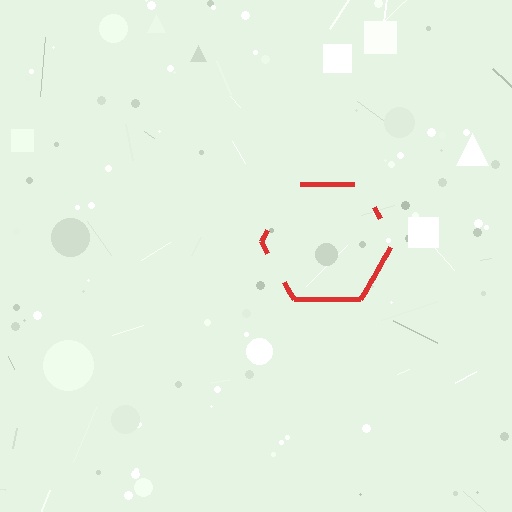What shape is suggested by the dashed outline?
The dashed outline suggests a hexagon.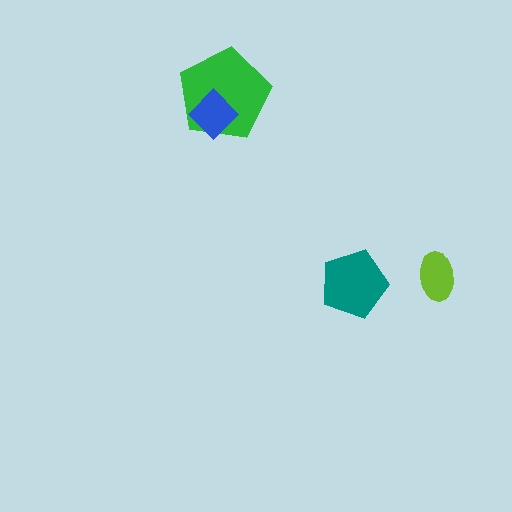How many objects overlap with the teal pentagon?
0 objects overlap with the teal pentagon.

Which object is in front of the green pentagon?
The blue diamond is in front of the green pentagon.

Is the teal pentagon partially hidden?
No, no other shape covers it.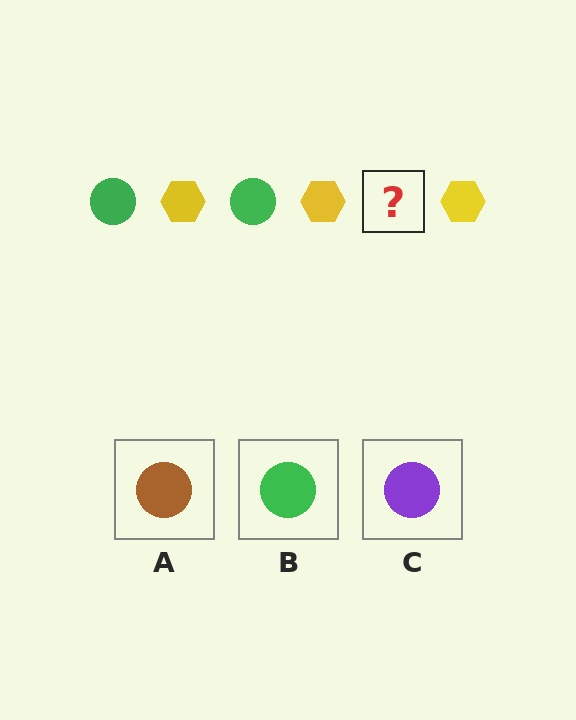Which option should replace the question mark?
Option B.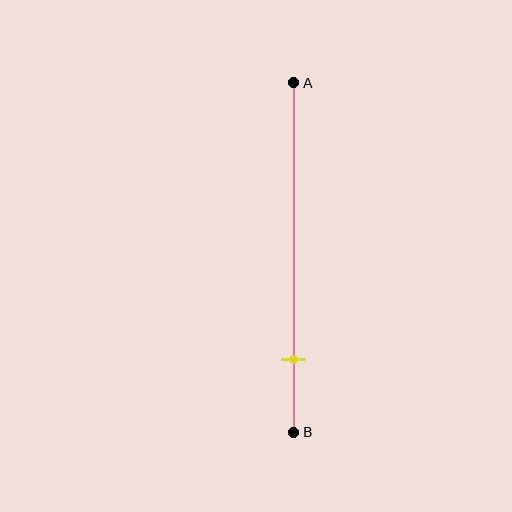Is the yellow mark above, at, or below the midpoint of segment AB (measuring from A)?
The yellow mark is below the midpoint of segment AB.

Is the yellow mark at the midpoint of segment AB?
No, the mark is at about 80% from A, not at the 50% midpoint.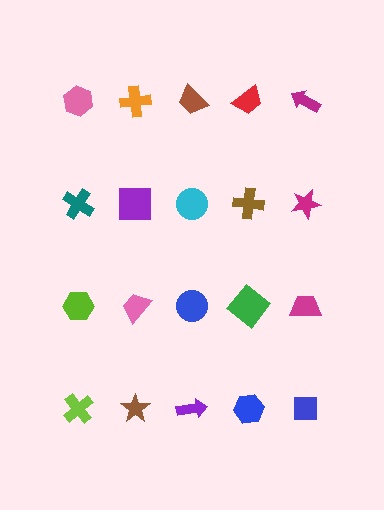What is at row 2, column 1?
A teal cross.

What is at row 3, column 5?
A magenta trapezoid.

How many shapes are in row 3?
5 shapes.